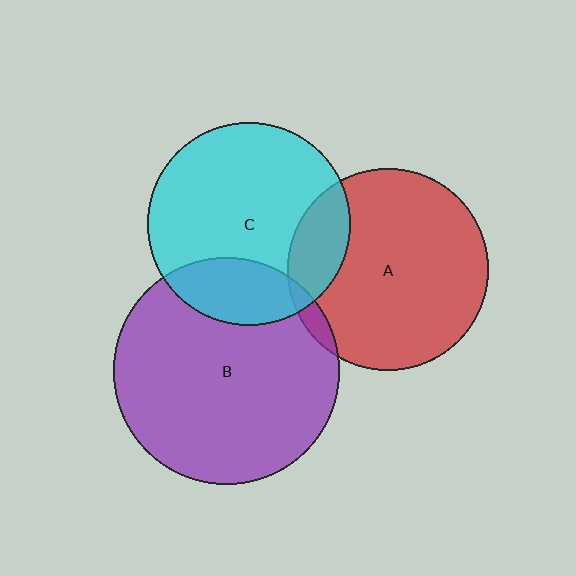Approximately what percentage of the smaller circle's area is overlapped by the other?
Approximately 5%.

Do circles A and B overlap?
Yes.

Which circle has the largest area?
Circle B (purple).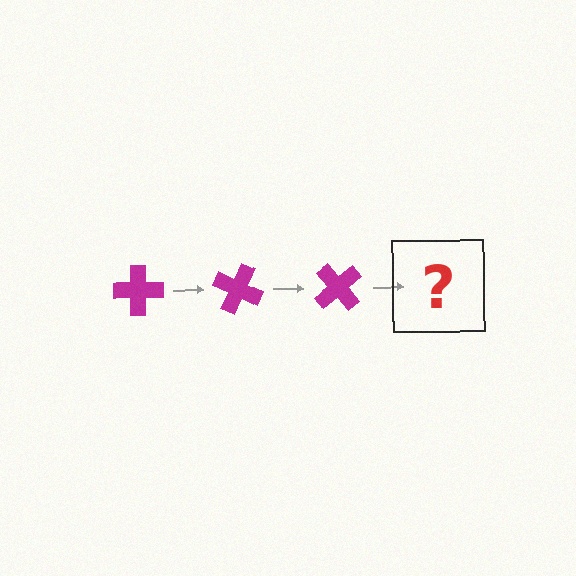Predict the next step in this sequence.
The next step is a magenta cross rotated 75 degrees.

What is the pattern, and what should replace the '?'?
The pattern is that the cross rotates 25 degrees each step. The '?' should be a magenta cross rotated 75 degrees.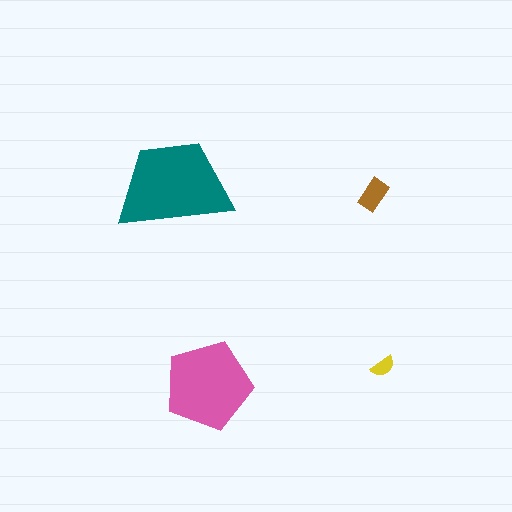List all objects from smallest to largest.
The yellow semicircle, the brown rectangle, the pink pentagon, the teal trapezoid.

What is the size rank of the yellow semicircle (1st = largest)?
4th.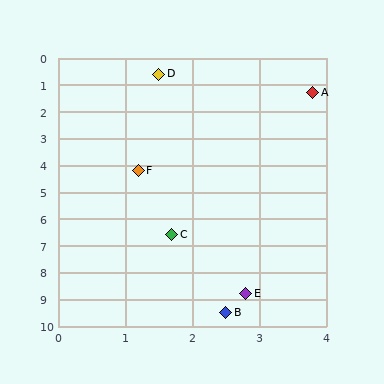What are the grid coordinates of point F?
Point F is at approximately (1.2, 4.2).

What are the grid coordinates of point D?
Point D is at approximately (1.5, 0.6).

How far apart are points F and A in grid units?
Points F and A are about 3.9 grid units apart.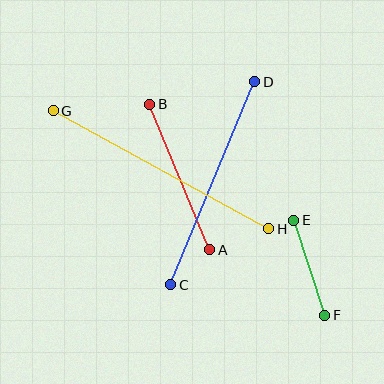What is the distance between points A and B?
The distance is approximately 158 pixels.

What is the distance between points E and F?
The distance is approximately 100 pixels.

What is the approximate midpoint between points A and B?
The midpoint is at approximately (180, 177) pixels.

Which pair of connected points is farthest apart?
Points G and H are farthest apart.